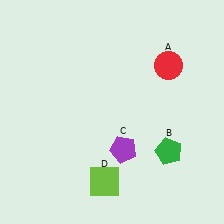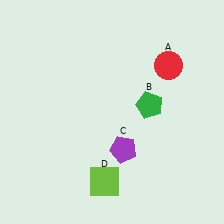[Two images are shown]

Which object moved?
The green pentagon (B) moved up.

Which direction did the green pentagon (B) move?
The green pentagon (B) moved up.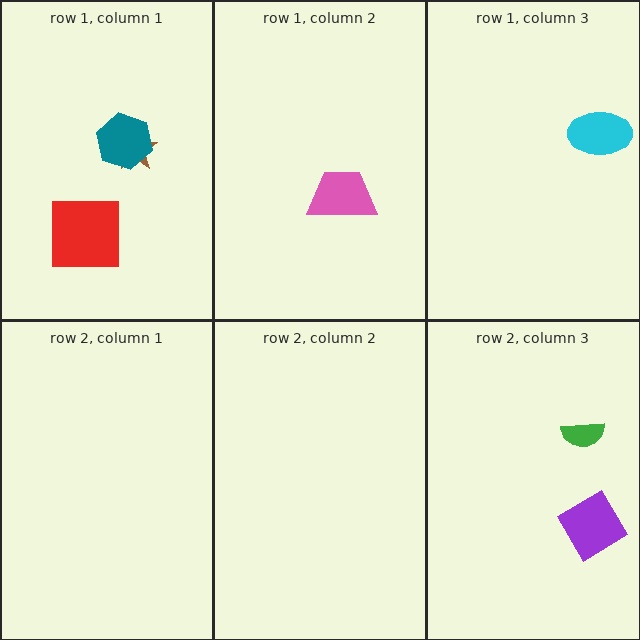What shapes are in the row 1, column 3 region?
The cyan ellipse.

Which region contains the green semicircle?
The row 2, column 3 region.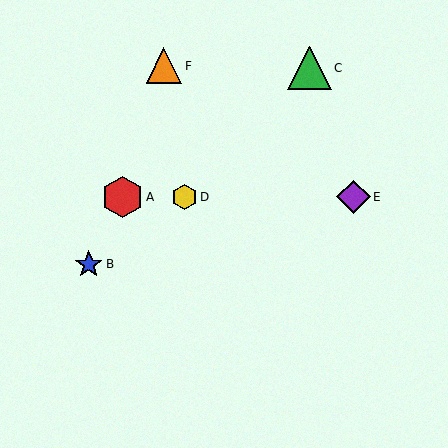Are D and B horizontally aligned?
No, D is at y≈197 and B is at y≈264.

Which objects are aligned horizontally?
Objects A, D, E are aligned horizontally.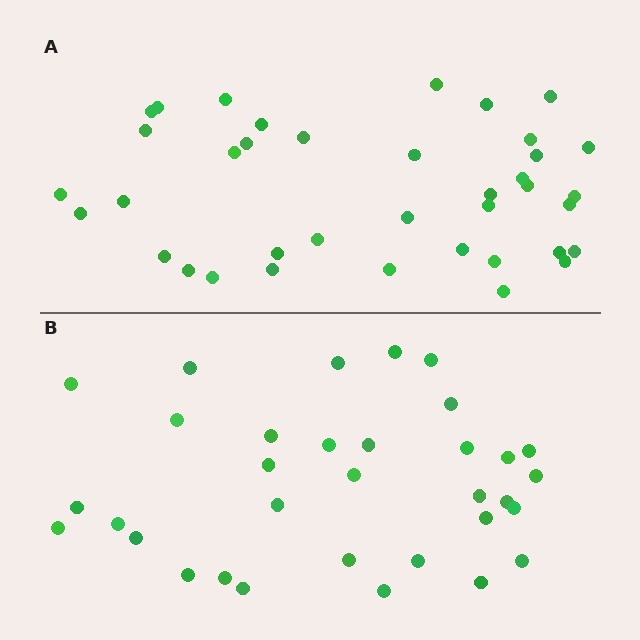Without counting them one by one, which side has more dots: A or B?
Region A (the top region) has more dots.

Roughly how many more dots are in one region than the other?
Region A has about 5 more dots than region B.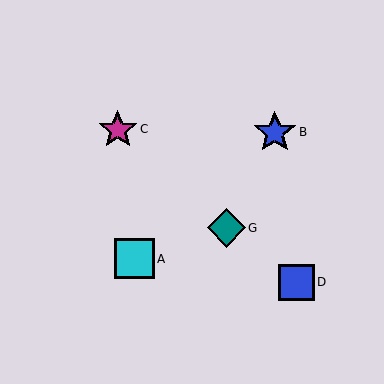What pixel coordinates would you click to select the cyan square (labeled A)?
Click at (134, 259) to select the cyan square A.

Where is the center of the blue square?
The center of the blue square is at (297, 282).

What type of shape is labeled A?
Shape A is a cyan square.